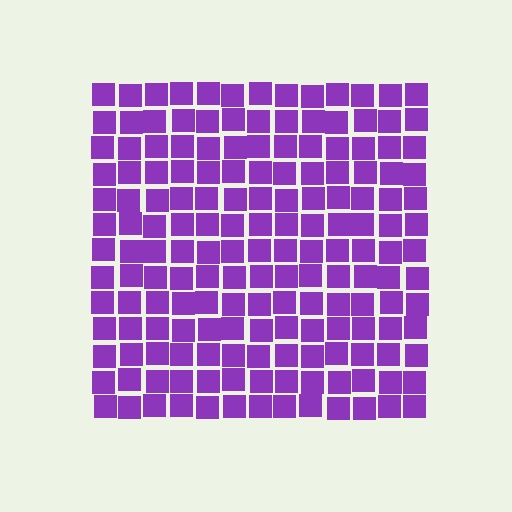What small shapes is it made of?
It is made of small squares.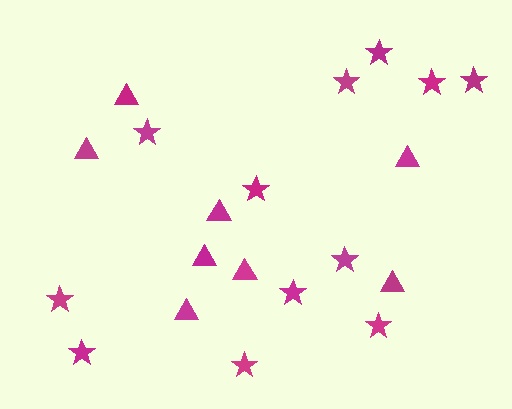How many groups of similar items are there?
There are 2 groups: one group of triangles (8) and one group of stars (12).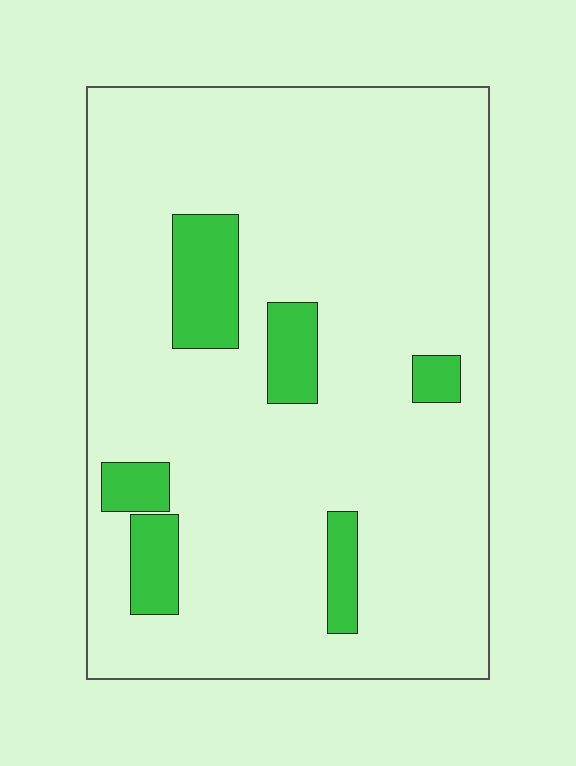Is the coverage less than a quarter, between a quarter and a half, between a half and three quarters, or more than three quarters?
Less than a quarter.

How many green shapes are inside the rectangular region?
6.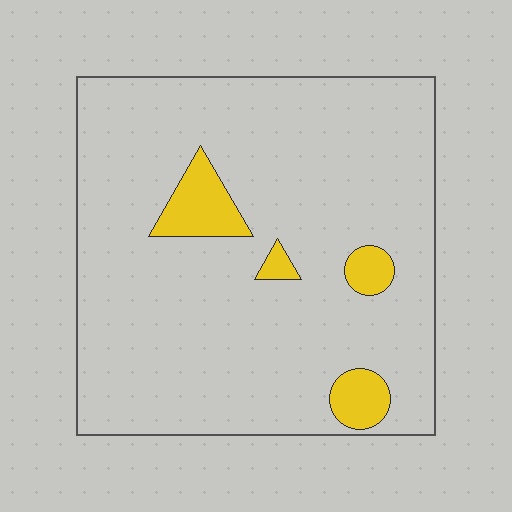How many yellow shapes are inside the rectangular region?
4.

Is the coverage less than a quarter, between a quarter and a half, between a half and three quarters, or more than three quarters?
Less than a quarter.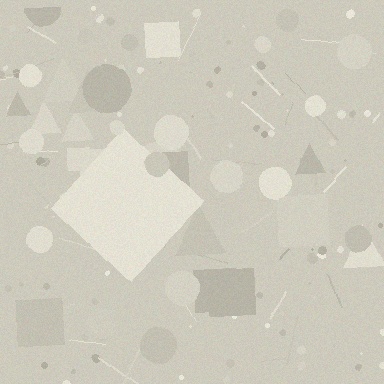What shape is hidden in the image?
A diamond is hidden in the image.